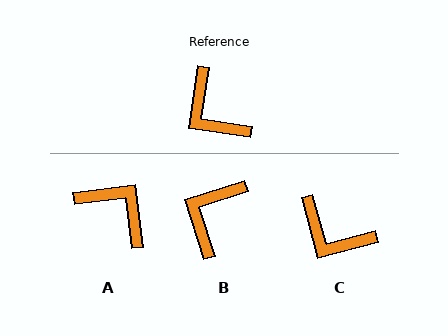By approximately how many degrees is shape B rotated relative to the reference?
Approximately 63 degrees clockwise.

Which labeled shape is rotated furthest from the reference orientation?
A, about 165 degrees away.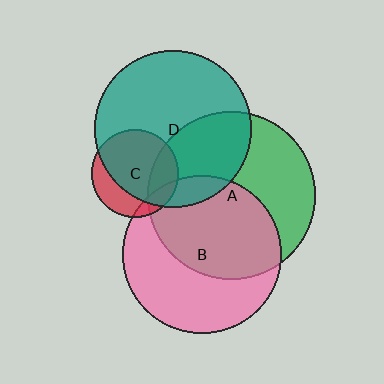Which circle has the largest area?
Circle A (green).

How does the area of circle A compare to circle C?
Approximately 3.7 times.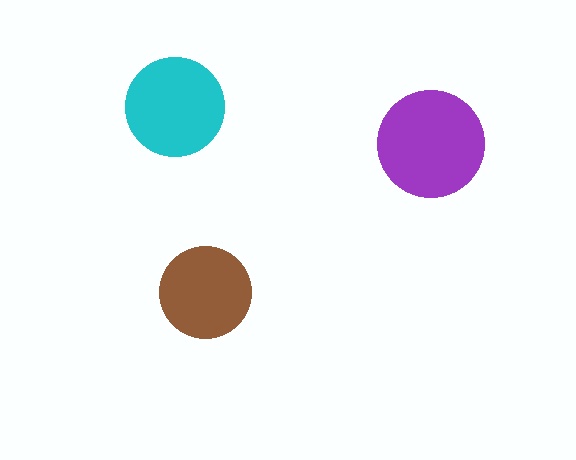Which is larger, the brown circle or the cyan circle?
The cyan one.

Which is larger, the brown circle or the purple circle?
The purple one.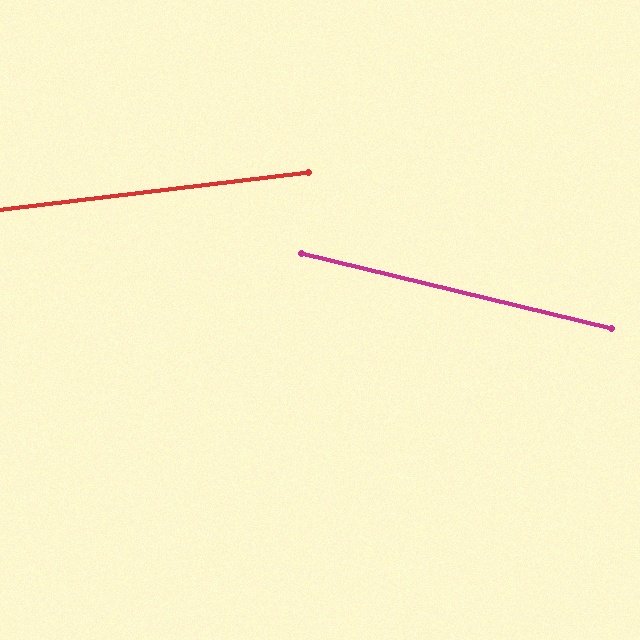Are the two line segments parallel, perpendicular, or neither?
Neither parallel nor perpendicular — they differ by about 20°.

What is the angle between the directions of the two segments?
Approximately 20 degrees.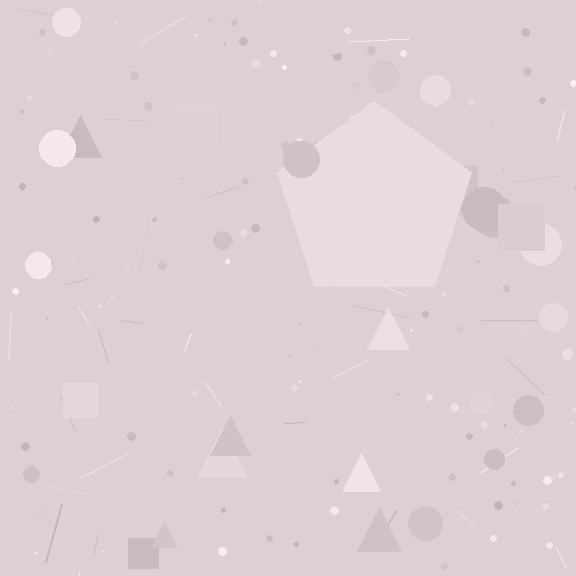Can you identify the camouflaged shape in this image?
The camouflaged shape is a pentagon.